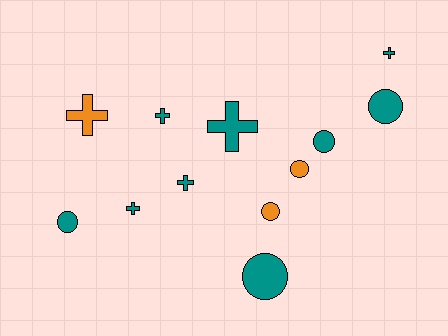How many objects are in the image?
There are 12 objects.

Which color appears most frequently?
Teal, with 9 objects.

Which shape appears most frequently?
Cross, with 6 objects.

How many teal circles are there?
There are 4 teal circles.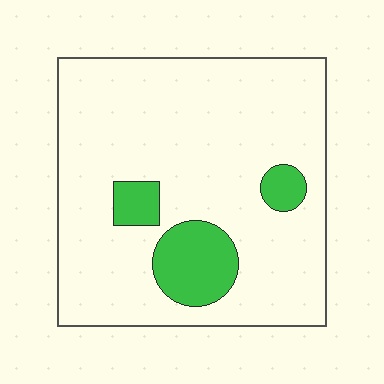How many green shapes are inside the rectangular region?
3.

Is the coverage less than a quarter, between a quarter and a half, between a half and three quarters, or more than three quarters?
Less than a quarter.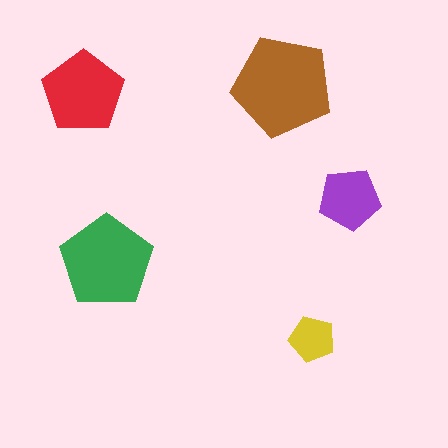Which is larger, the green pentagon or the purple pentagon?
The green one.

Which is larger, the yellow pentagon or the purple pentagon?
The purple one.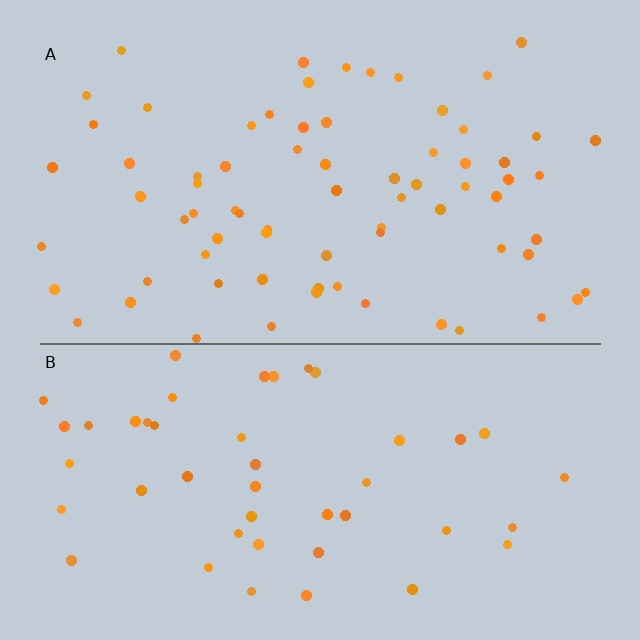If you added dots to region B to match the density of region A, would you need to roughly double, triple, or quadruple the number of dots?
Approximately double.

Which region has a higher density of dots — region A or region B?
A (the top).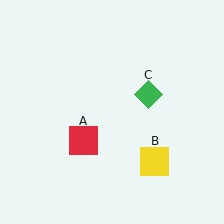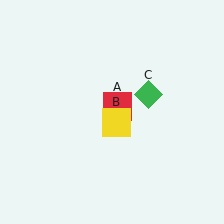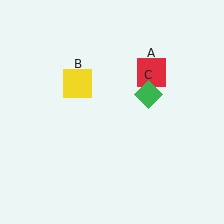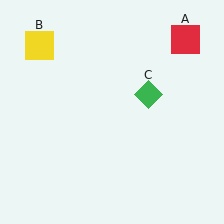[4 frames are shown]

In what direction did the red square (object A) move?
The red square (object A) moved up and to the right.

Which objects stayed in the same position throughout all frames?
Green diamond (object C) remained stationary.